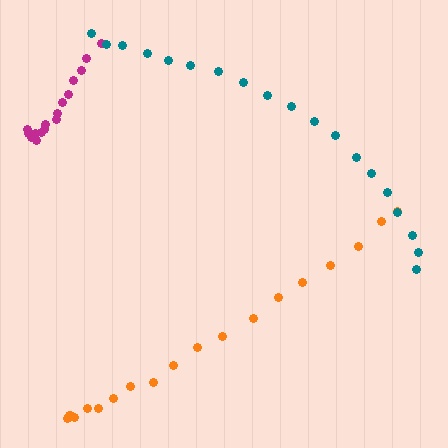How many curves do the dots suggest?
There are 3 distinct paths.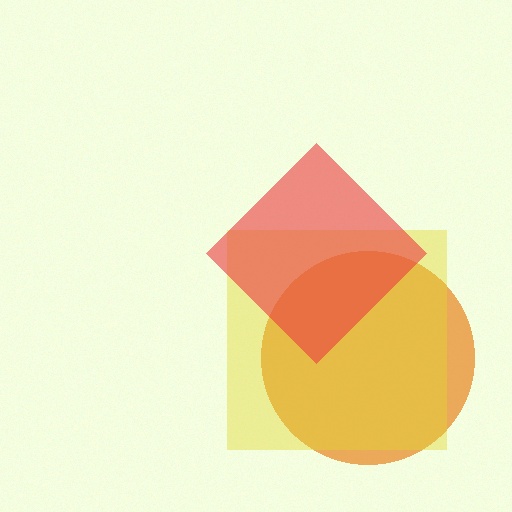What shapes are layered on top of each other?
The layered shapes are: an orange circle, a yellow square, a red diamond.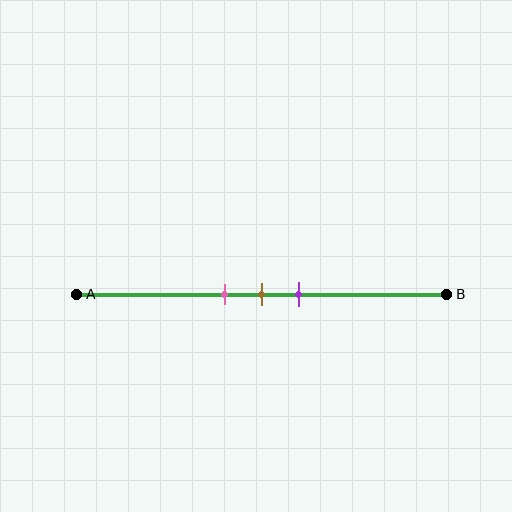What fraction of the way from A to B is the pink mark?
The pink mark is approximately 40% (0.4) of the way from A to B.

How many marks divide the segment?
There are 3 marks dividing the segment.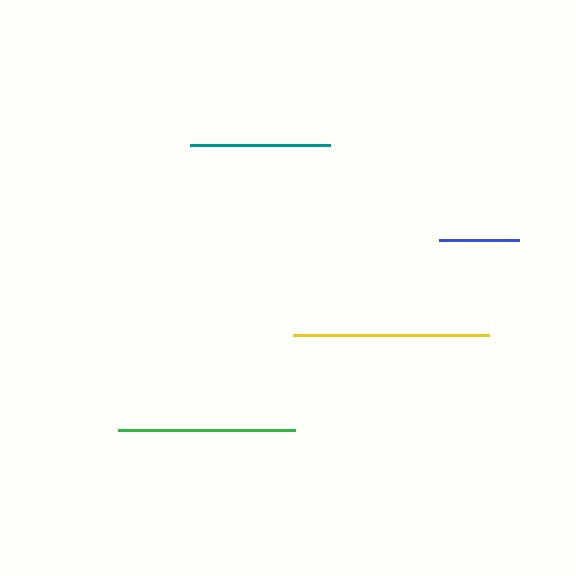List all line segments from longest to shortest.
From longest to shortest: yellow, green, teal, blue.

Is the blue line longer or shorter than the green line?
The green line is longer than the blue line.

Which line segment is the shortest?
The blue line is the shortest at approximately 80 pixels.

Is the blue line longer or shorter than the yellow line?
The yellow line is longer than the blue line.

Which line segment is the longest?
The yellow line is the longest at approximately 196 pixels.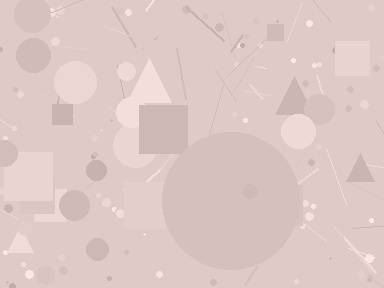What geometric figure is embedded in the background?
A circle is embedded in the background.